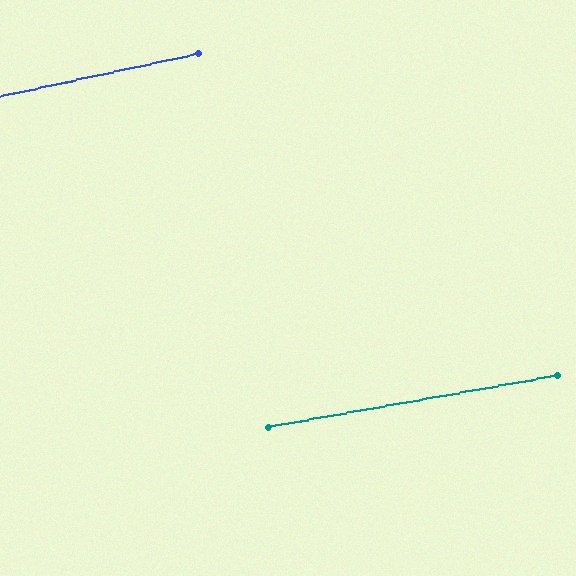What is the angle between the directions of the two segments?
Approximately 2 degrees.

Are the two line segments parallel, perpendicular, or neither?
Parallel — their directions differ by only 1.9°.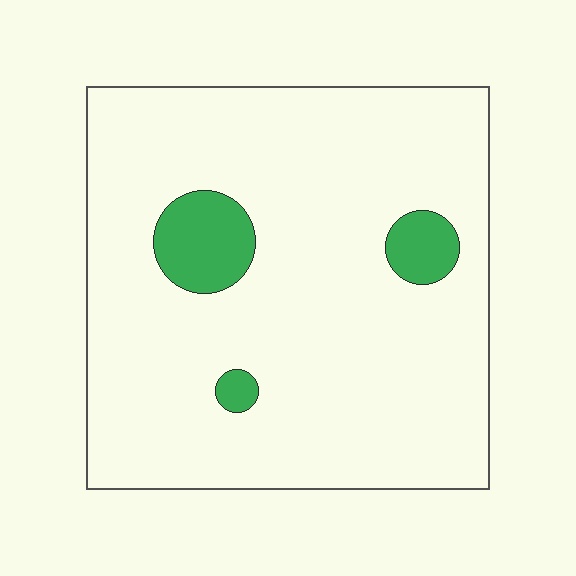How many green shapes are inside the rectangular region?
3.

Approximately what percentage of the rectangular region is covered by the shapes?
Approximately 10%.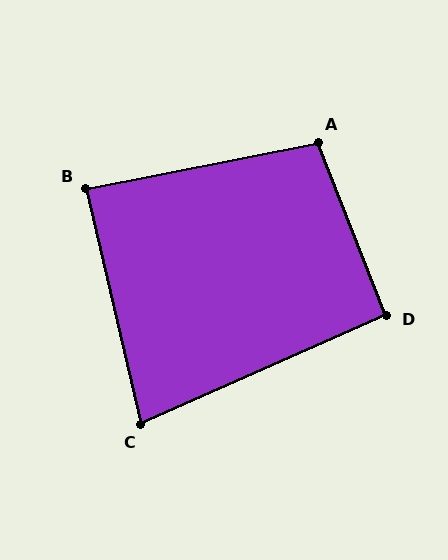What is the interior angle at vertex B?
Approximately 88 degrees (approximately right).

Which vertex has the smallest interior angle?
C, at approximately 79 degrees.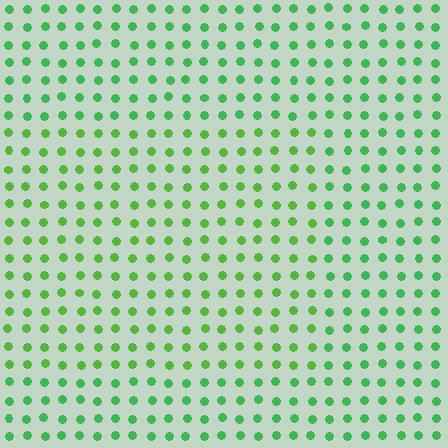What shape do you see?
I see a rectangle.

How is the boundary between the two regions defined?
The boundary is defined purely by a slight shift in hue (about 23 degrees). Spacing, size, and orientation are identical on both sides.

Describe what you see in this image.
The image is filled with small green elements in a uniform arrangement. A rectangle-shaped region is visible where the elements are tinted to a slightly different hue, forming a subtle color boundary.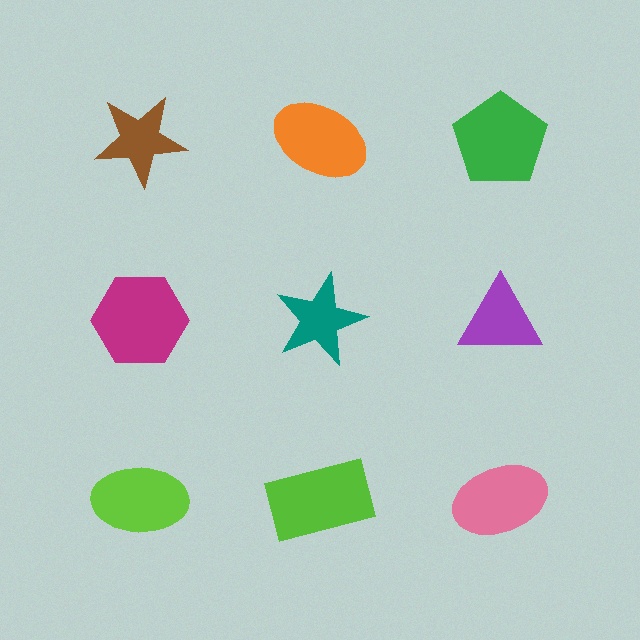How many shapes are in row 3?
3 shapes.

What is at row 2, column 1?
A magenta hexagon.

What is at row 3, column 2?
A lime rectangle.